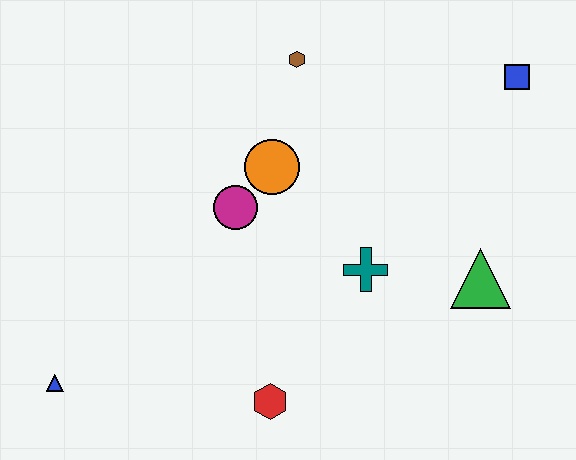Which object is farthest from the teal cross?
The blue triangle is farthest from the teal cross.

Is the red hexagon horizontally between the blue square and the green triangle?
No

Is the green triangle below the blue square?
Yes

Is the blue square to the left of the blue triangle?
No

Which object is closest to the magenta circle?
The orange circle is closest to the magenta circle.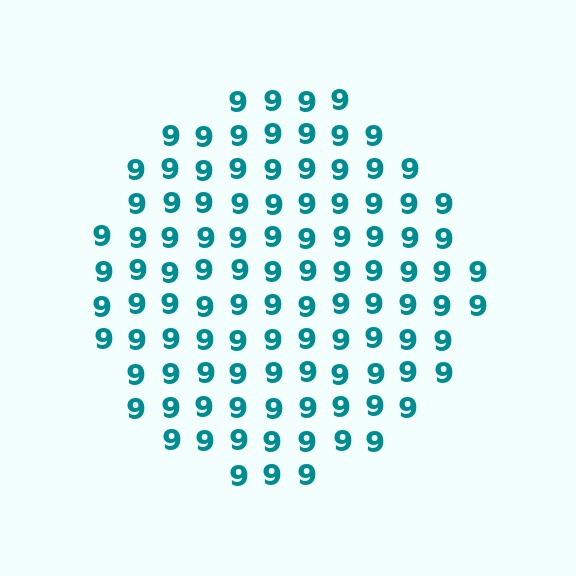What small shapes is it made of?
It is made of small digit 9's.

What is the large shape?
The large shape is a circle.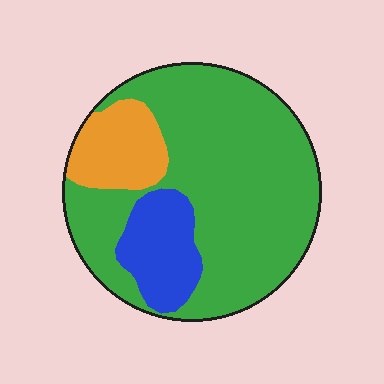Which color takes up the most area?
Green, at roughly 70%.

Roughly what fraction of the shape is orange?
Orange covers roughly 15% of the shape.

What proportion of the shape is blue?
Blue covers 14% of the shape.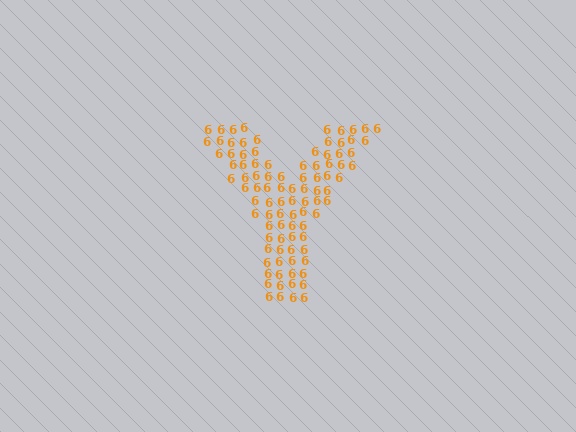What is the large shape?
The large shape is the letter Y.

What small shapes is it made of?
It is made of small digit 6's.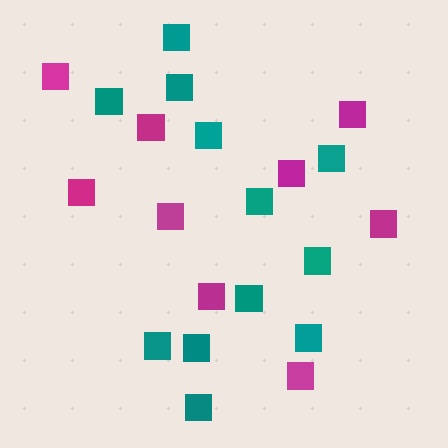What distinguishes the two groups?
There are 2 groups: one group of magenta squares (9) and one group of teal squares (12).